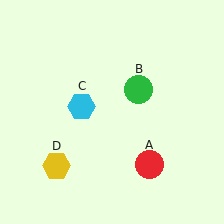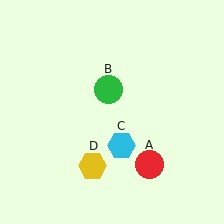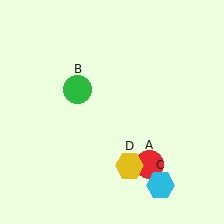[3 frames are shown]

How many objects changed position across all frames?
3 objects changed position: green circle (object B), cyan hexagon (object C), yellow hexagon (object D).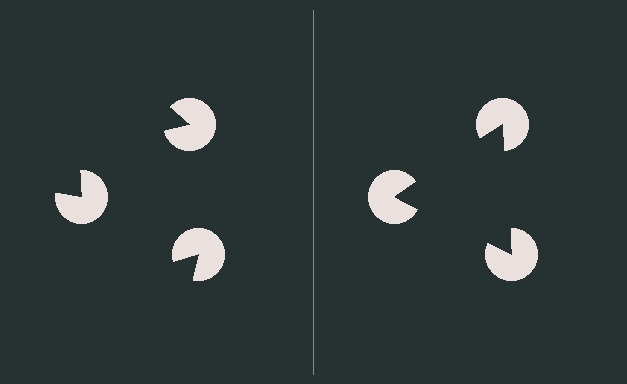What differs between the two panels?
The pac-man discs are positioned identically on both sides; only the wedge orientations differ. On the right they align to a triangle; on the left they are misaligned.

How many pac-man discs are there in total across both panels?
6 — 3 on each side.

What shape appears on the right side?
An illusory triangle.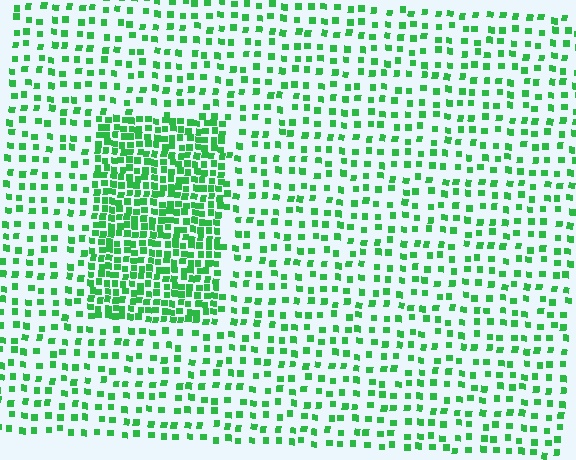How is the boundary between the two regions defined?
The boundary is defined by a change in element density (approximately 2.4x ratio). All elements are the same color, size, and shape.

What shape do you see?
I see a rectangle.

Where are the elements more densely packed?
The elements are more densely packed inside the rectangle boundary.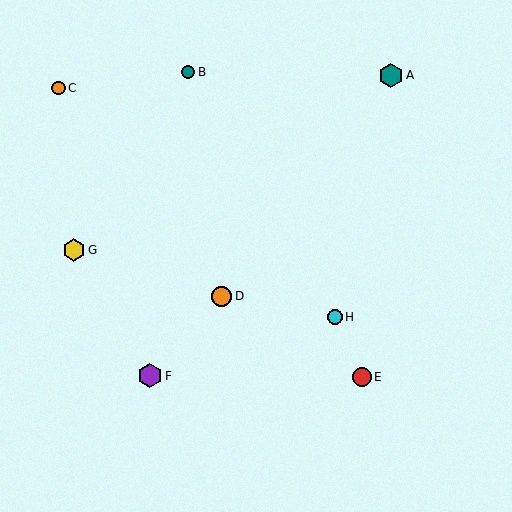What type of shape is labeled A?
Shape A is a teal hexagon.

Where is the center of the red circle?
The center of the red circle is at (362, 377).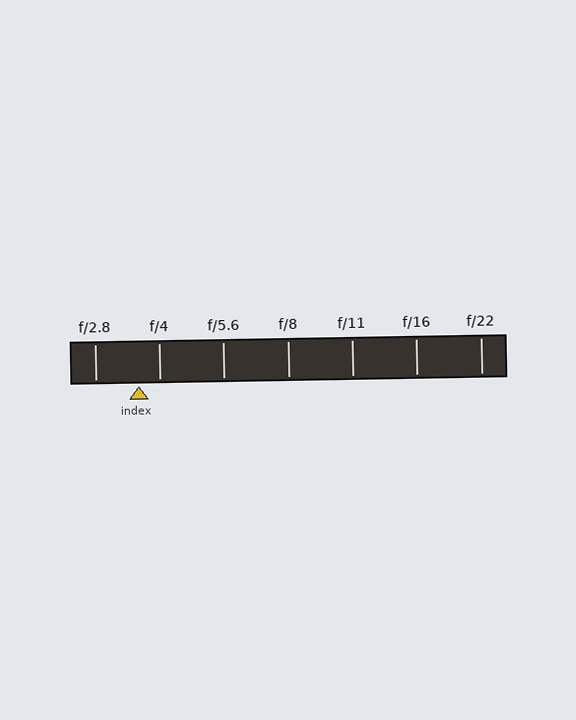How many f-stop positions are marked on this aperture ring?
There are 7 f-stop positions marked.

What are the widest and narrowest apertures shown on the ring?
The widest aperture shown is f/2.8 and the narrowest is f/22.